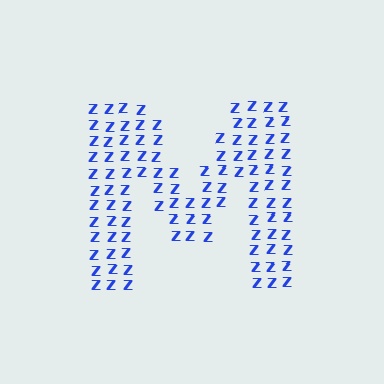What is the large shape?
The large shape is the letter M.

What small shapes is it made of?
It is made of small letter Z's.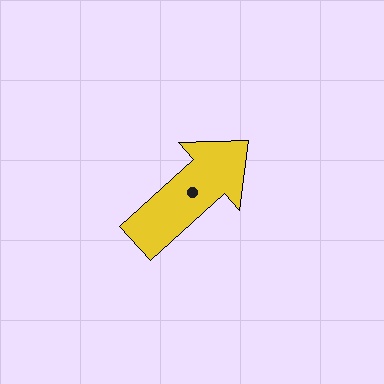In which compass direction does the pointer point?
Northeast.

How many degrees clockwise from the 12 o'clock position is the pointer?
Approximately 48 degrees.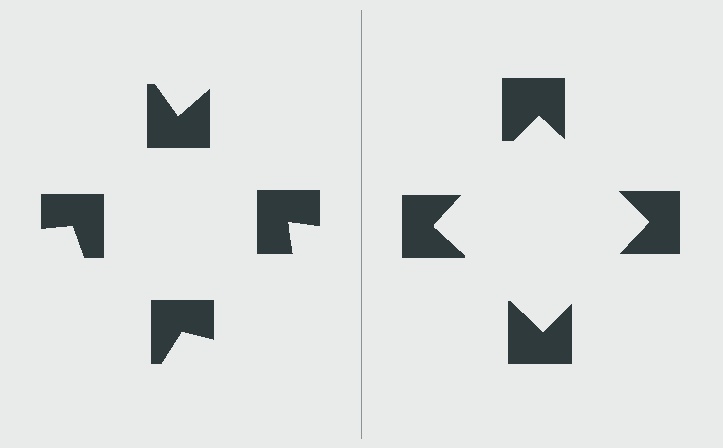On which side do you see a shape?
An illusory square appears on the right side. On the left side the wedge cuts are rotated, so no coherent shape forms.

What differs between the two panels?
The notched squares are positioned identically on both sides; only the wedge orientations differ. On the right they align to a square; on the left they are misaligned.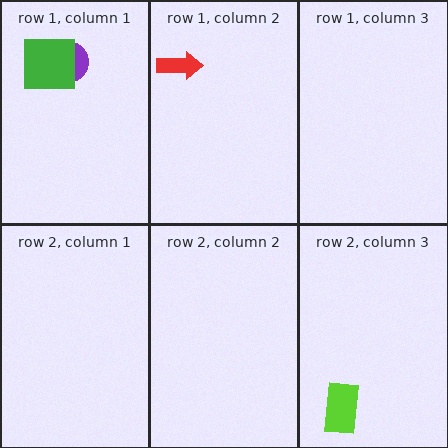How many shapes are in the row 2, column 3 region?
1.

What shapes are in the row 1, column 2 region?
The red arrow.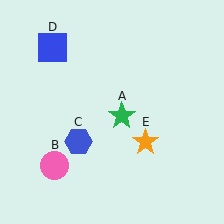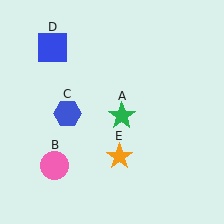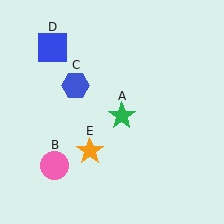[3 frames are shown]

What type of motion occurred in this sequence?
The blue hexagon (object C), orange star (object E) rotated clockwise around the center of the scene.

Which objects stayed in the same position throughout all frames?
Green star (object A) and pink circle (object B) and blue square (object D) remained stationary.